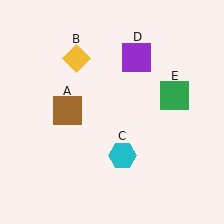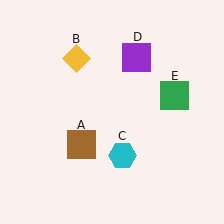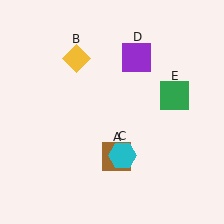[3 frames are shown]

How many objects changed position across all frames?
1 object changed position: brown square (object A).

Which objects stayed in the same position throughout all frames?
Yellow diamond (object B) and cyan hexagon (object C) and purple square (object D) and green square (object E) remained stationary.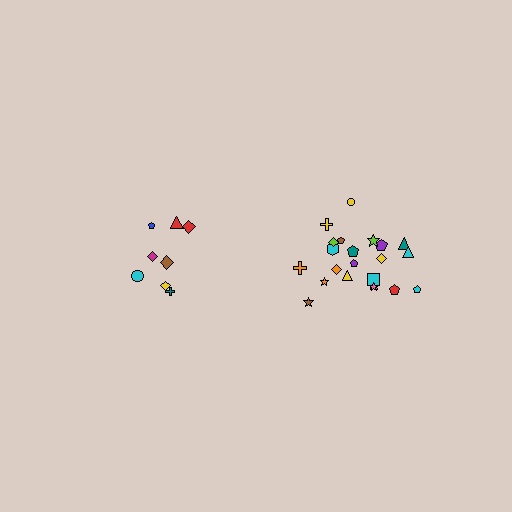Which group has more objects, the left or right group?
The right group.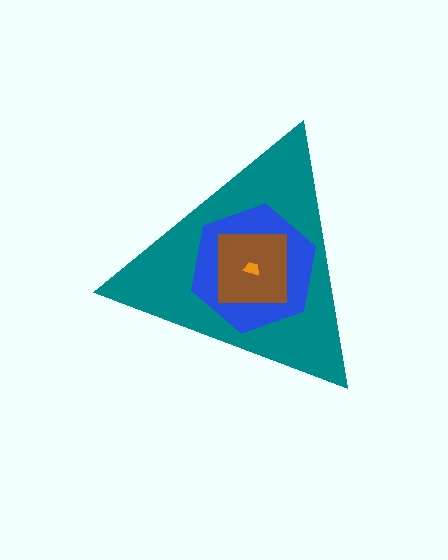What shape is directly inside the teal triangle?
The blue hexagon.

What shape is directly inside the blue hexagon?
The brown square.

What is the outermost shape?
The teal triangle.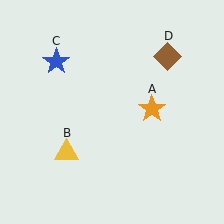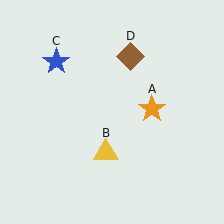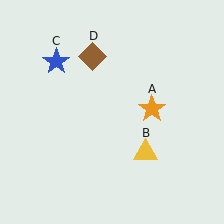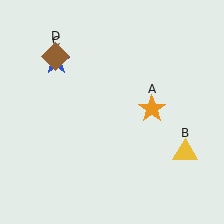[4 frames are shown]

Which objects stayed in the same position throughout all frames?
Orange star (object A) and blue star (object C) remained stationary.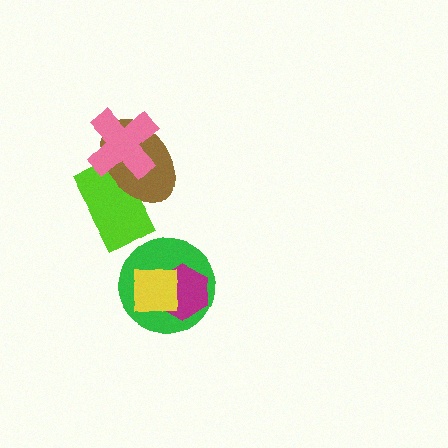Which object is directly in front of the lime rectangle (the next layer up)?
The brown ellipse is directly in front of the lime rectangle.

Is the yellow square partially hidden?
No, no other shape covers it.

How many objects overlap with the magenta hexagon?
2 objects overlap with the magenta hexagon.